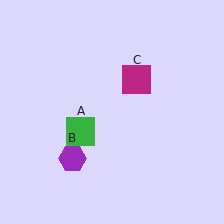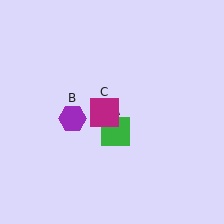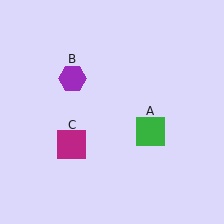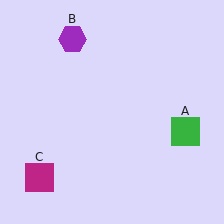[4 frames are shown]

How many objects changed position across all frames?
3 objects changed position: green square (object A), purple hexagon (object B), magenta square (object C).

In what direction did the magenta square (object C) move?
The magenta square (object C) moved down and to the left.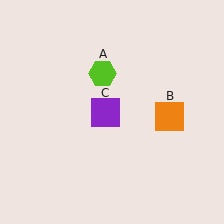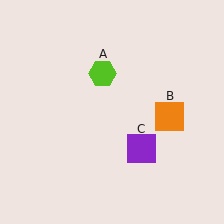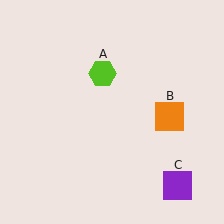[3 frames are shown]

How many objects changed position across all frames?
1 object changed position: purple square (object C).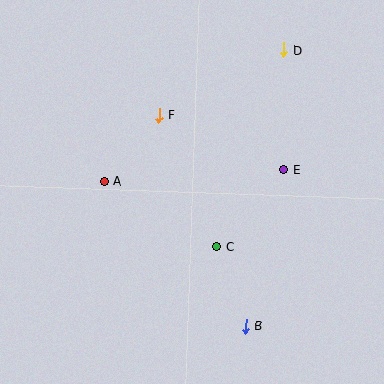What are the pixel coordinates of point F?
Point F is at (159, 115).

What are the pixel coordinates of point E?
Point E is at (284, 169).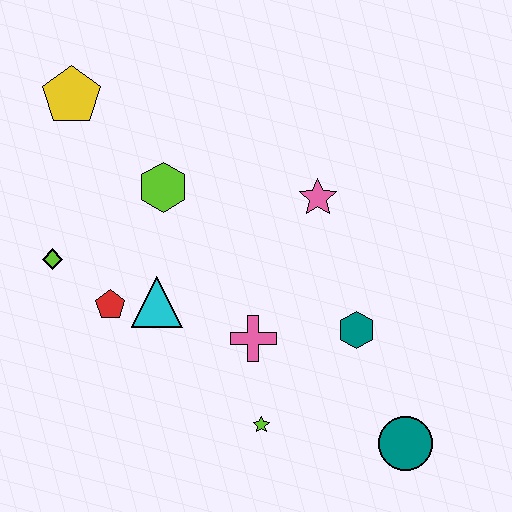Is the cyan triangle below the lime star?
No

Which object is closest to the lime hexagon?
The cyan triangle is closest to the lime hexagon.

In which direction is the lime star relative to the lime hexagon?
The lime star is below the lime hexagon.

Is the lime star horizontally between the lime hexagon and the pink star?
Yes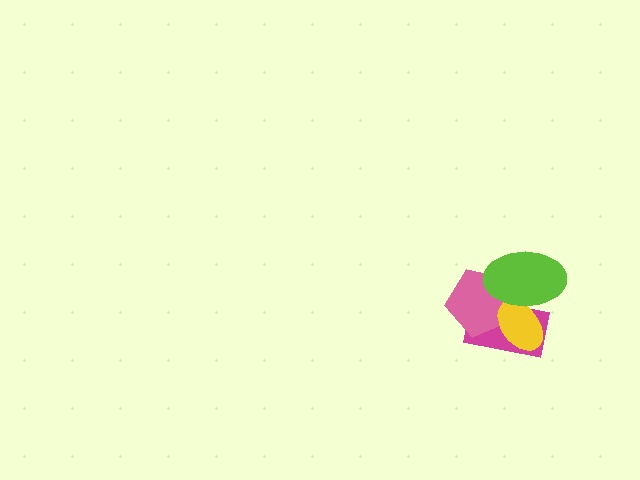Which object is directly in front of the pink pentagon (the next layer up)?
The yellow ellipse is directly in front of the pink pentagon.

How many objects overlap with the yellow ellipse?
3 objects overlap with the yellow ellipse.